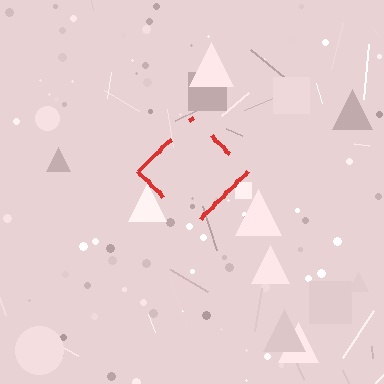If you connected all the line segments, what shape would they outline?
They would outline a diamond.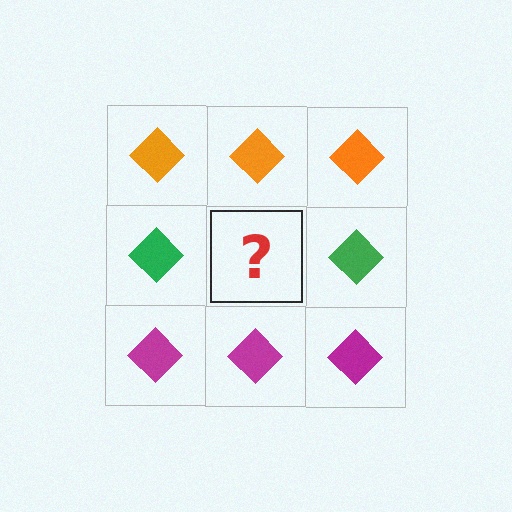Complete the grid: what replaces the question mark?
The question mark should be replaced with a green diamond.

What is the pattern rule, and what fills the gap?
The rule is that each row has a consistent color. The gap should be filled with a green diamond.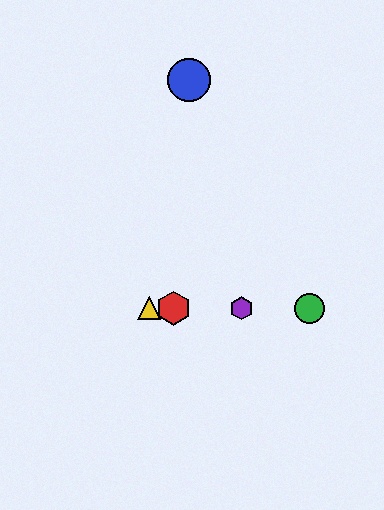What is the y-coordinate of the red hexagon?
The red hexagon is at y≈308.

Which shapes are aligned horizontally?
The red hexagon, the green circle, the yellow triangle, the purple hexagon are aligned horizontally.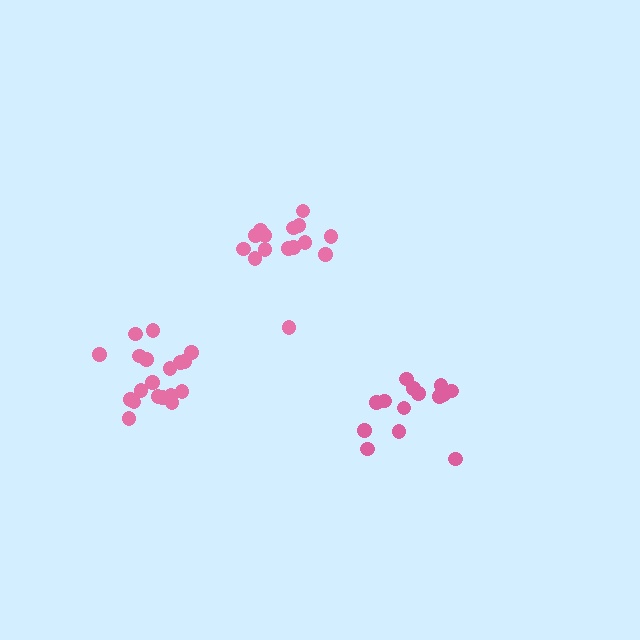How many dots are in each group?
Group 1: 14 dots, Group 2: 15 dots, Group 3: 19 dots (48 total).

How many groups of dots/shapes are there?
There are 3 groups.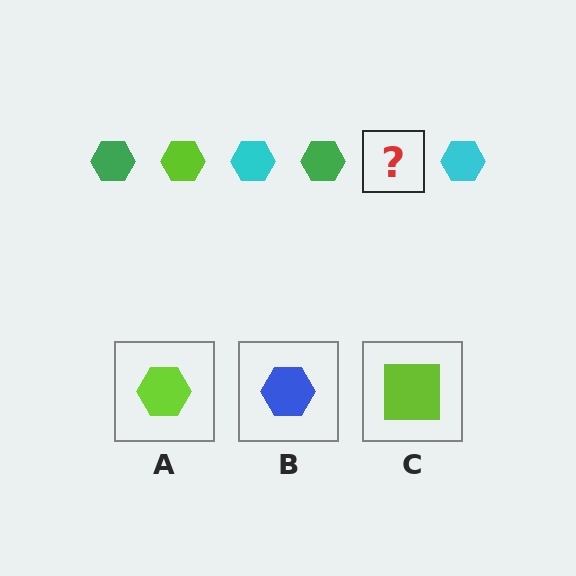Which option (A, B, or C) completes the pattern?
A.